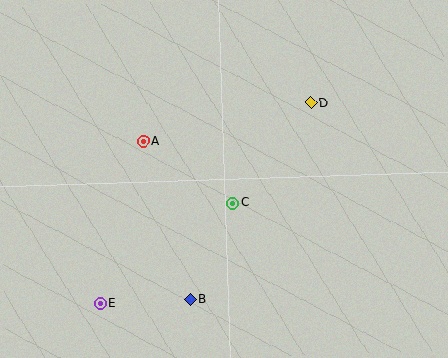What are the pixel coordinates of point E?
Point E is at (100, 304).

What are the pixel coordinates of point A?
Point A is at (143, 141).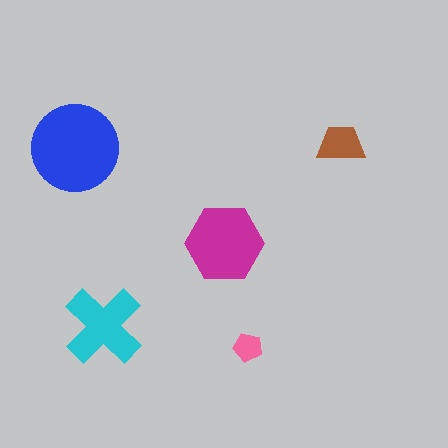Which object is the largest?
The blue circle.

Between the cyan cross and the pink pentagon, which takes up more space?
The cyan cross.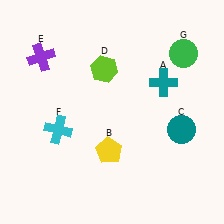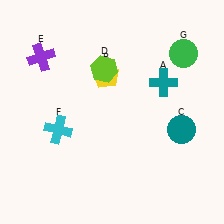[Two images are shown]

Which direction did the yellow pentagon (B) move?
The yellow pentagon (B) moved up.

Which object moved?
The yellow pentagon (B) moved up.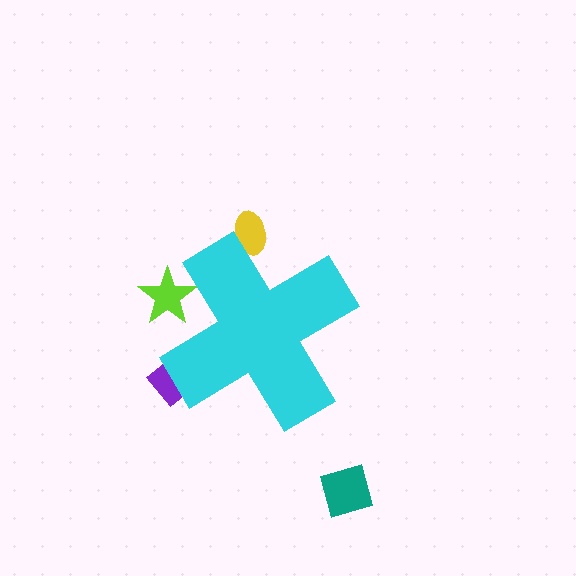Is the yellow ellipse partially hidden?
Yes, the yellow ellipse is partially hidden behind the cyan cross.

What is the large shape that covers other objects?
A cyan cross.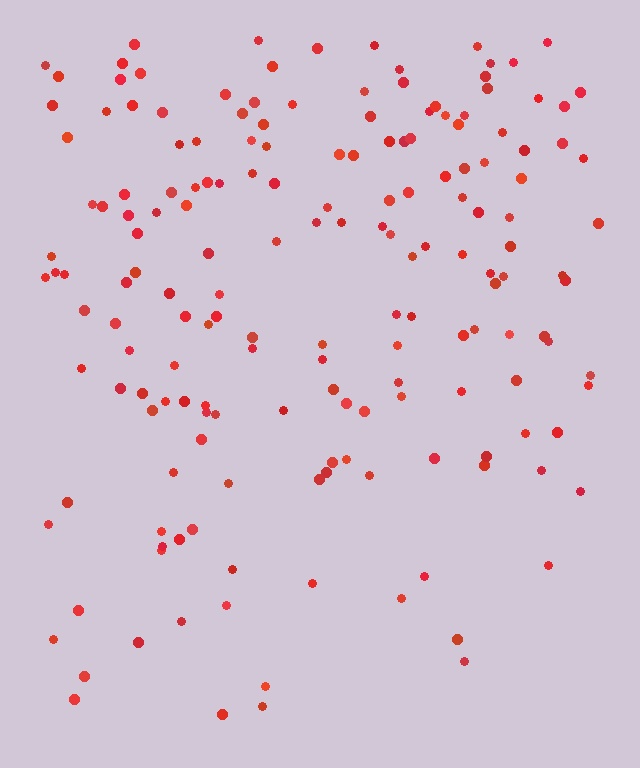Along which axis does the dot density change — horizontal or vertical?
Vertical.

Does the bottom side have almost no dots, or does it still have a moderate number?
Still a moderate number, just noticeably fewer than the top.